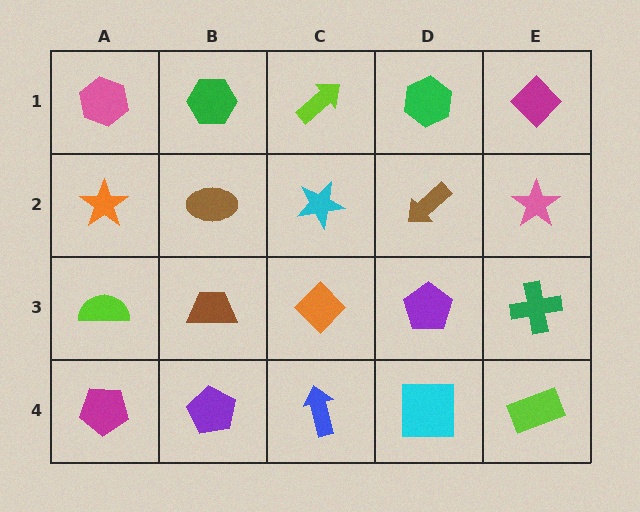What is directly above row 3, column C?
A cyan star.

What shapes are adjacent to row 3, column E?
A pink star (row 2, column E), a lime rectangle (row 4, column E), a purple pentagon (row 3, column D).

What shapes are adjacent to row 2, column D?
A green hexagon (row 1, column D), a purple pentagon (row 3, column D), a cyan star (row 2, column C), a pink star (row 2, column E).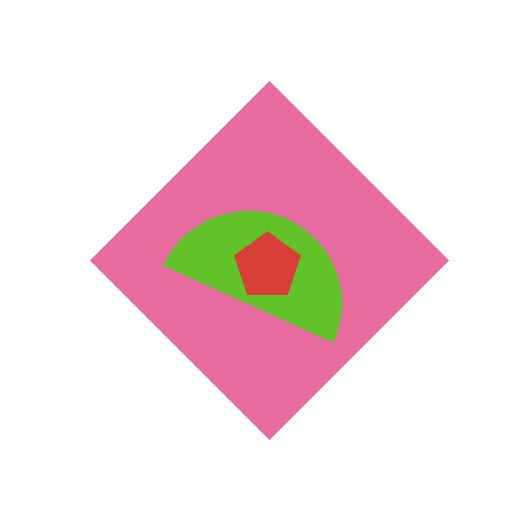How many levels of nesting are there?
3.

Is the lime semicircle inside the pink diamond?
Yes.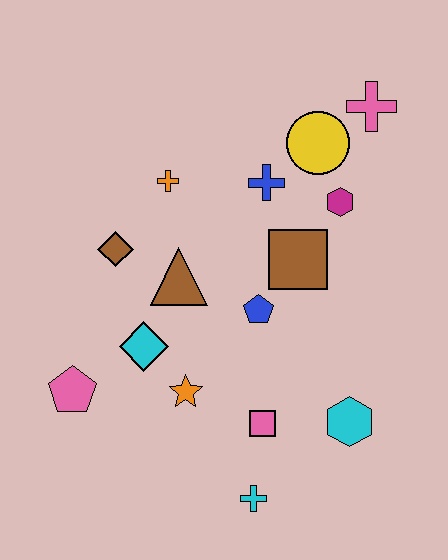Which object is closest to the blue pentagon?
The brown square is closest to the blue pentagon.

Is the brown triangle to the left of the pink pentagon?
No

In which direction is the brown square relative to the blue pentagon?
The brown square is above the blue pentagon.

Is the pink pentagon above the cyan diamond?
No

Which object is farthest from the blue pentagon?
The pink cross is farthest from the blue pentagon.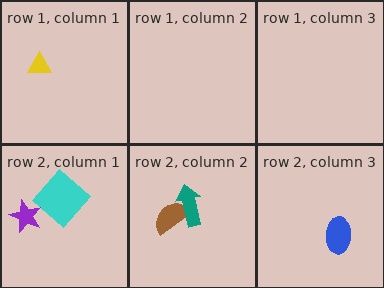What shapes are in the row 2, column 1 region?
The cyan diamond, the purple star.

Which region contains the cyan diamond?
The row 2, column 1 region.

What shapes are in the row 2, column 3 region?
The blue ellipse.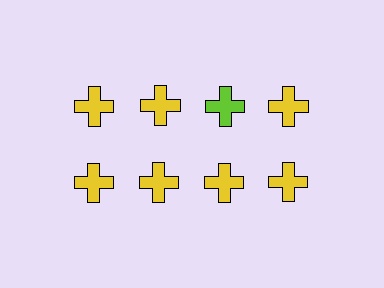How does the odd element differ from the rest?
It has a different color: lime instead of yellow.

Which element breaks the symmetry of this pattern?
The lime cross in the top row, center column breaks the symmetry. All other shapes are yellow crosses.